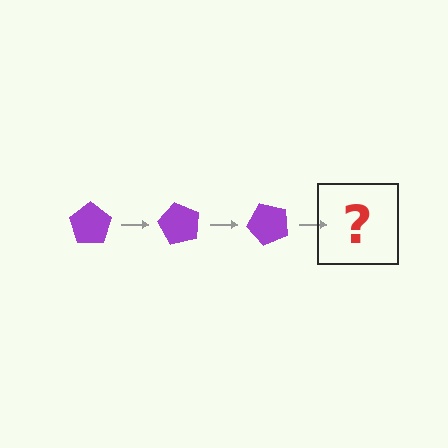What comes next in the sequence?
The next element should be a purple pentagon rotated 180 degrees.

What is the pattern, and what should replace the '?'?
The pattern is that the pentagon rotates 60 degrees each step. The '?' should be a purple pentagon rotated 180 degrees.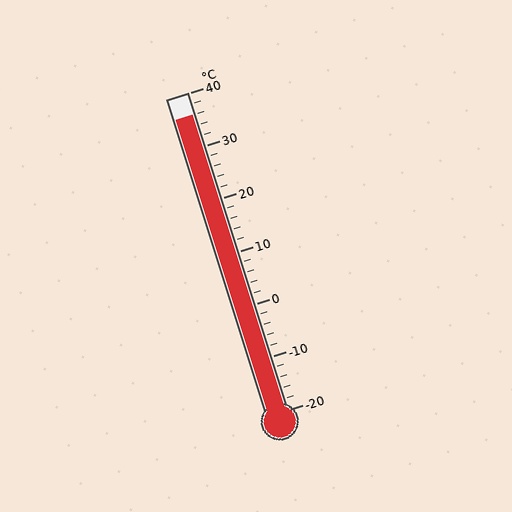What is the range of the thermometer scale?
The thermometer scale ranges from -20°C to 40°C.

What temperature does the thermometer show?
The thermometer shows approximately 36°C.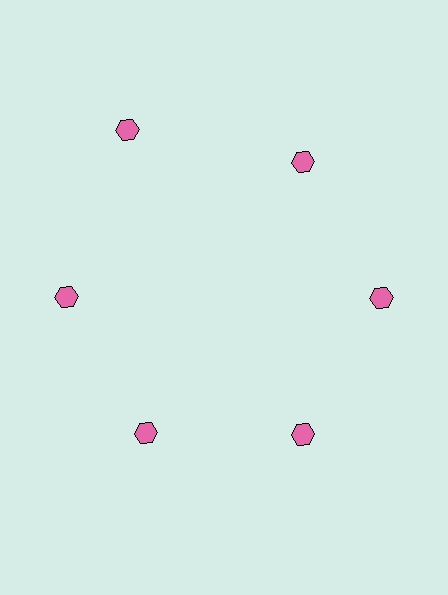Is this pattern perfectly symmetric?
No. The 6 pink hexagons are arranged in a ring, but one element near the 11 o'clock position is pushed outward from the center, breaking the 6-fold rotational symmetry.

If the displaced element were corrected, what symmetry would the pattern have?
It would have 6-fold rotational symmetry — the pattern would map onto itself every 60 degrees.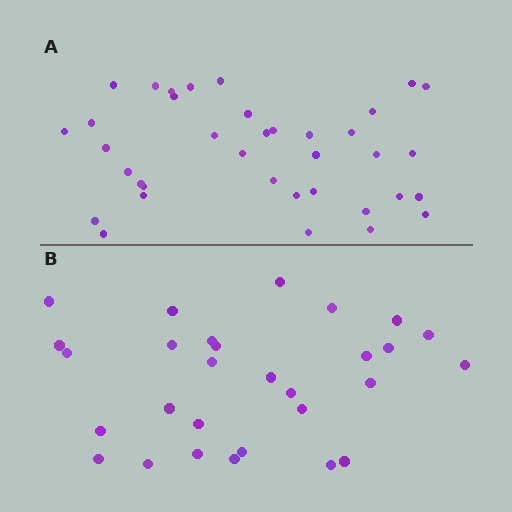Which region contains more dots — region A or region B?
Region A (the top region) has more dots.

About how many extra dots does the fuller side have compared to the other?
Region A has roughly 8 or so more dots than region B.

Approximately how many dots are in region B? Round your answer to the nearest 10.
About 30 dots. (The exact count is 29, which rounds to 30.)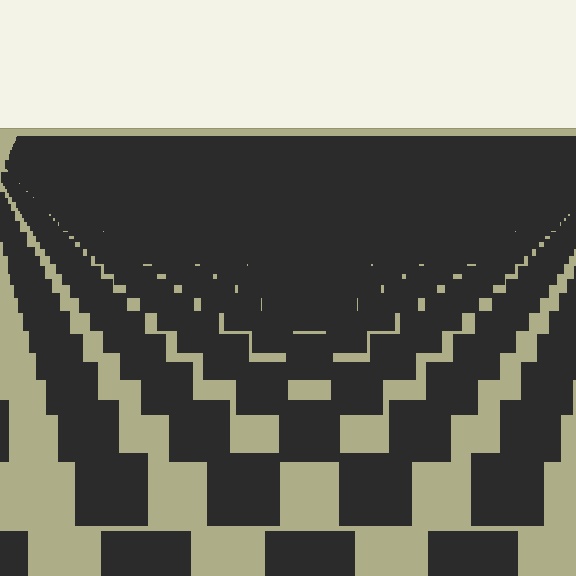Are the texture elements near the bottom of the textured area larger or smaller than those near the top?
Larger. Near the bottom, elements are closer to the viewer and appear at a bigger on-screen size.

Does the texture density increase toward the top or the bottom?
Density increases toward the top.